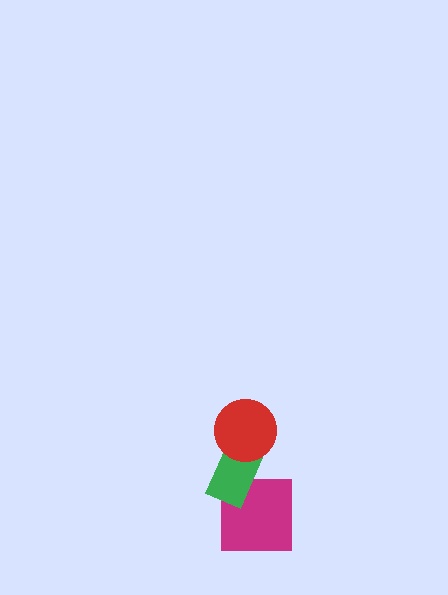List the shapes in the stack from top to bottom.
From top to bottom: the red circle, the green rectangle, the magenta square.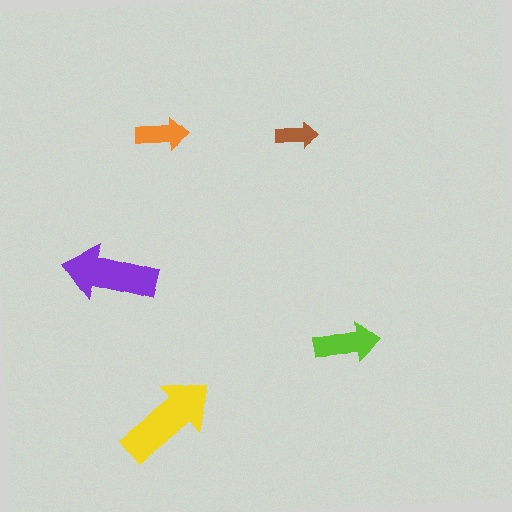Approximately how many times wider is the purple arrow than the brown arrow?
About 2 times wider.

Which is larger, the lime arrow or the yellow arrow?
The yellow one.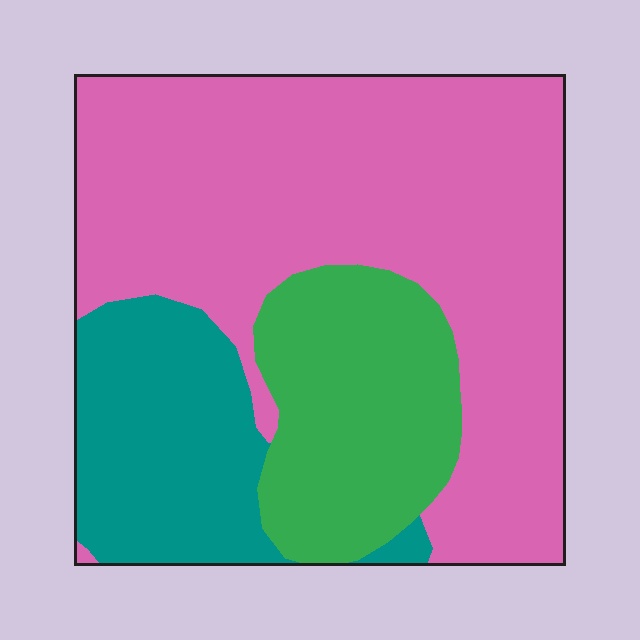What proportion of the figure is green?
Green takes up about one fifth (1/5) of the figure.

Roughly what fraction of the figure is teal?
Teal takes up about one fifth (1/5) of the figure.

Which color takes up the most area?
Pink, at roughly 60%.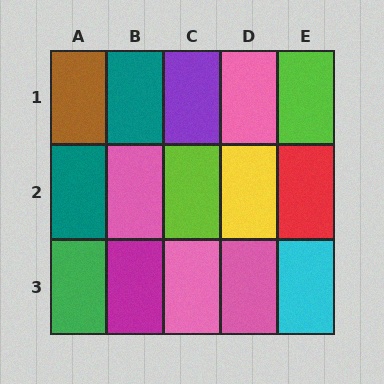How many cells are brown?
1 cell is brown.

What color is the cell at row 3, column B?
Magenta.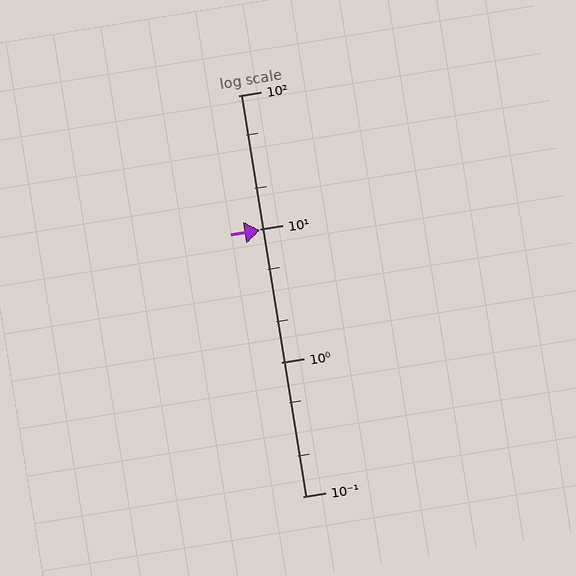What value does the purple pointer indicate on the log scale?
The pointer indicates approximately 9.8.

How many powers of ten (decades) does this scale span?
The scale spans 3 decades, from 0.1 to 100.